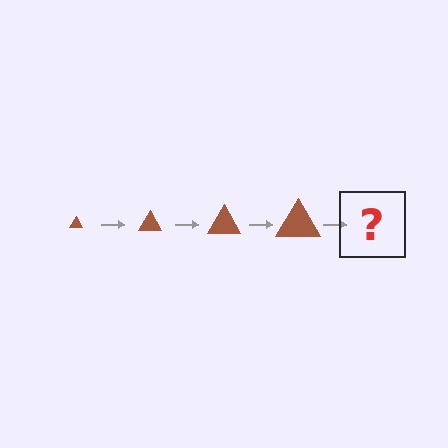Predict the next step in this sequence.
The next step is a brown triangle, larger than the previous one.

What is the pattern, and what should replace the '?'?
The pattern is that the triangle gets progressively larger each step. The '?' should be a brown triangle, larger than the previous one.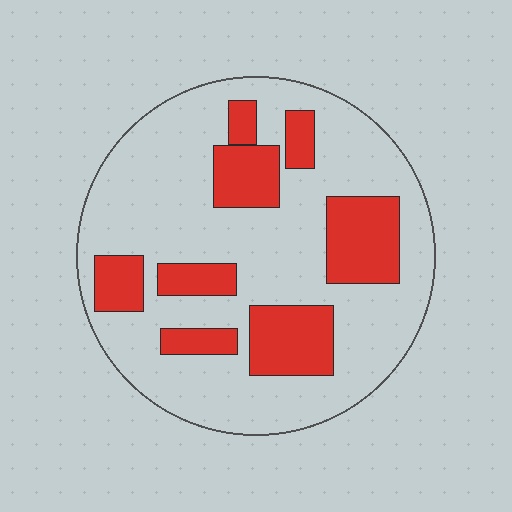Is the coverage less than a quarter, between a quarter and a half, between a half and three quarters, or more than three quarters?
Between a quarter and a half.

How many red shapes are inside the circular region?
8.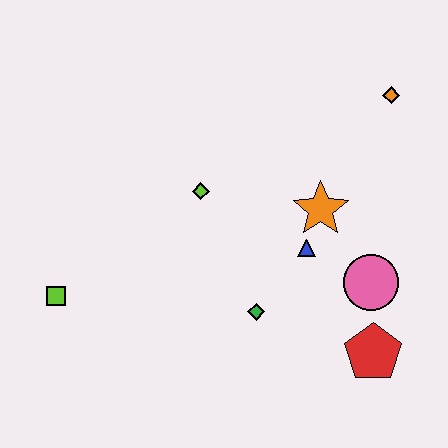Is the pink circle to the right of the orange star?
Yes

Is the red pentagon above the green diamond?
No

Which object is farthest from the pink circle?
The lime square is farthest from the pink circle.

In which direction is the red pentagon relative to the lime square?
The red pentagon is to the right of the lime square.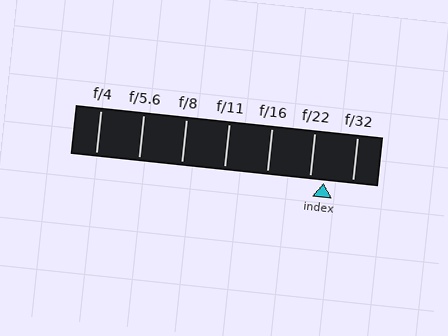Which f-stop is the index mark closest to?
The index mark is closest to f/22.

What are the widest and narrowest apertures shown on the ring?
The widest aperture shown is f/4 and the narrowest is f/32.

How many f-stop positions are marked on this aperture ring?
There are 7 f-stop positions marked.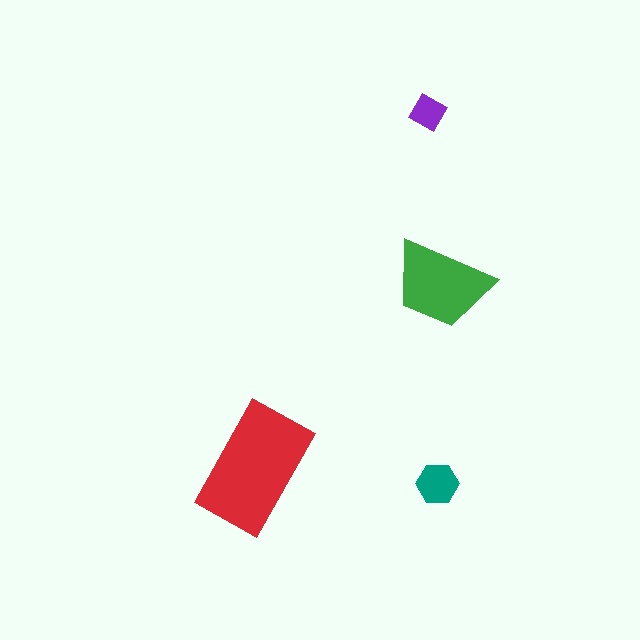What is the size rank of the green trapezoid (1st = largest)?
2nd.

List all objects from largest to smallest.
The red rectangle, the green trapezoid, the teal hexagon, the purple diamond.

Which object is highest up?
The purple diamond is topmost.